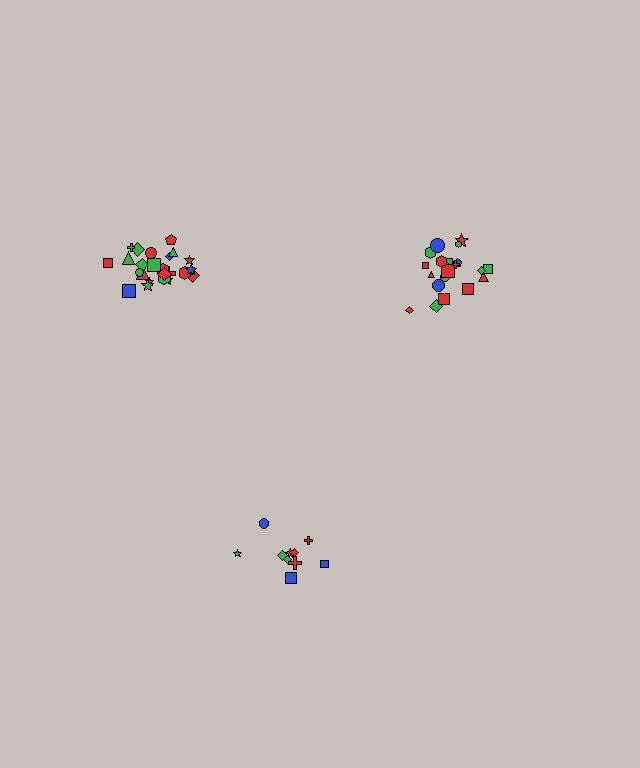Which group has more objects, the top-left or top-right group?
The top-left group.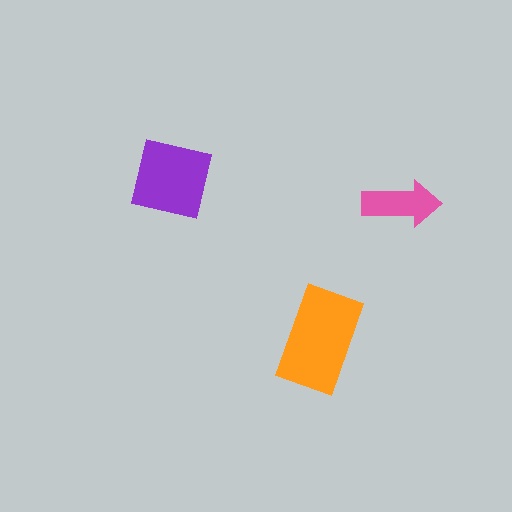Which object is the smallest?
The pink arrow.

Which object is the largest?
The orange rectangle.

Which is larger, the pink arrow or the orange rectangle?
The orange rectangle.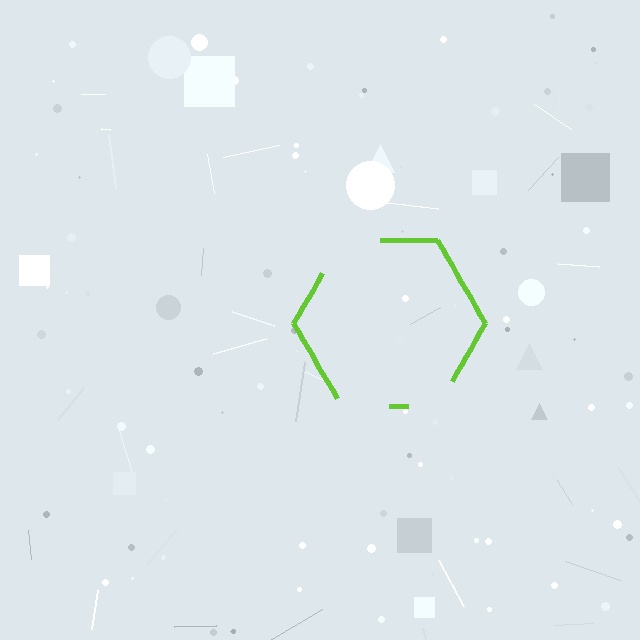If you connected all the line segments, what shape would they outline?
They would outline a hexagon.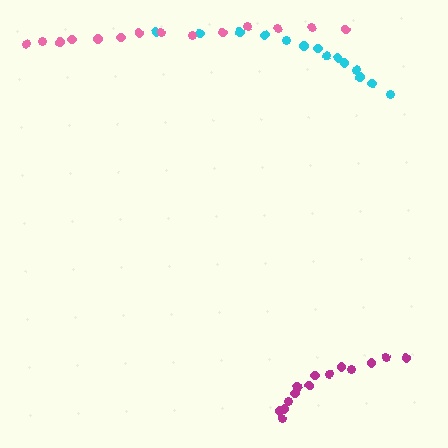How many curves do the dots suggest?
There are 3 distinct paths.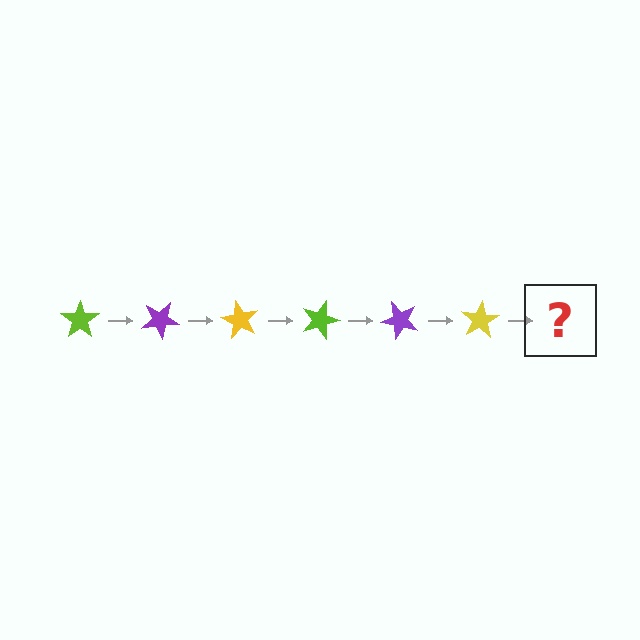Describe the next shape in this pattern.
It should be a lime star, rotated 180 degrees from the start.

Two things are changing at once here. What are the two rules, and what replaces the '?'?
The two rules are that it rotates 30 degrees each step and the color cycles through lime, purple, and yellow. The '?' should be a lime star, rotated 180 degrees from the start.